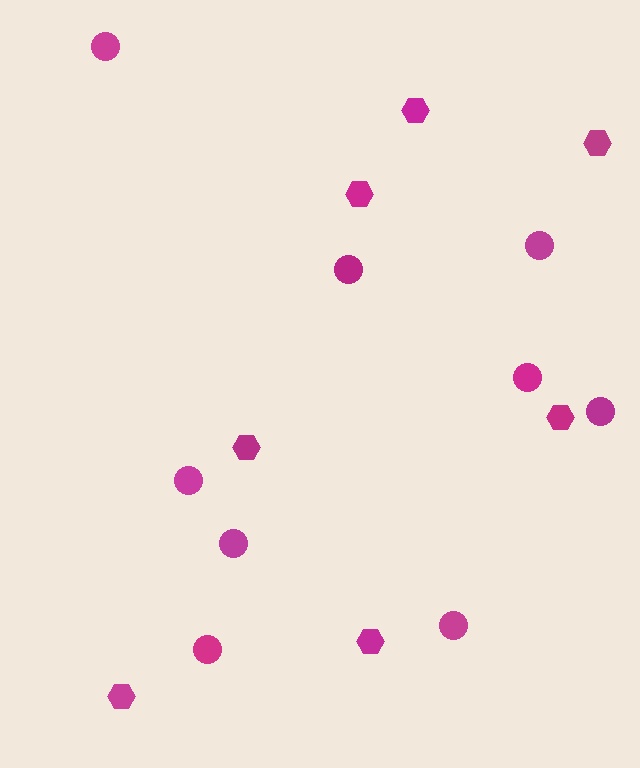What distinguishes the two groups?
There are 2 groups: one group of hexagons (7) and one group of circles (9).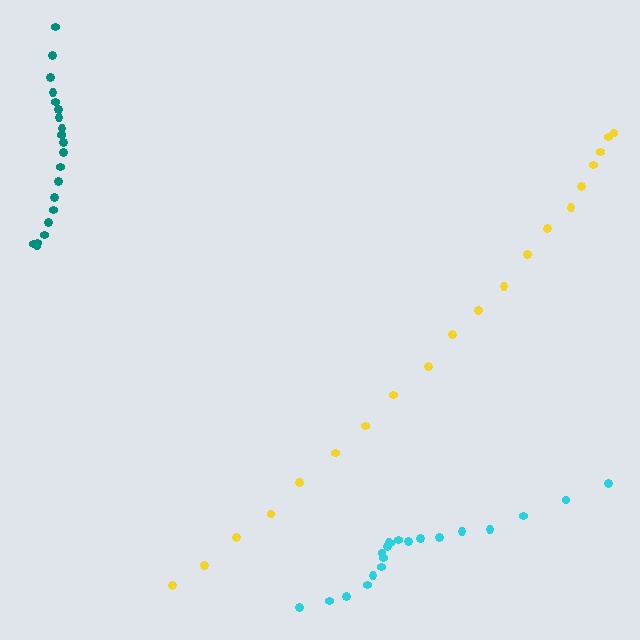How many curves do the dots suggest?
There are 3 distinct paths.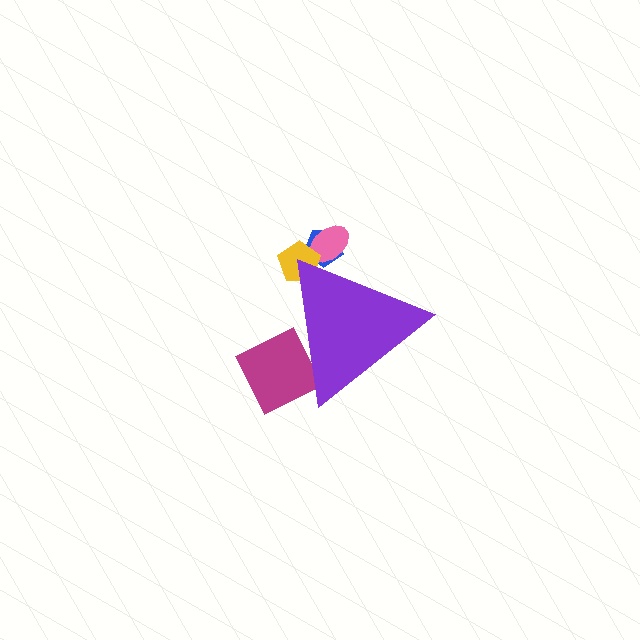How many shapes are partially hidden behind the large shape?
4 shapes are partially hidden.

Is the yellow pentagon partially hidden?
Yes, the yellow pentagon is partially hidden behind the purple triangle.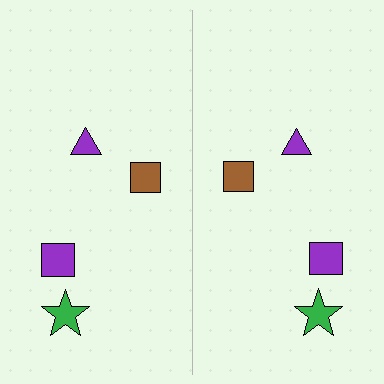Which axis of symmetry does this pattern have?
The pattern has a vertical axis of symmetry running through the center of the image.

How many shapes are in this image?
There are 8 shapes in this image.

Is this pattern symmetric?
Yes, this pattern has bilateral (reflection) symmetry.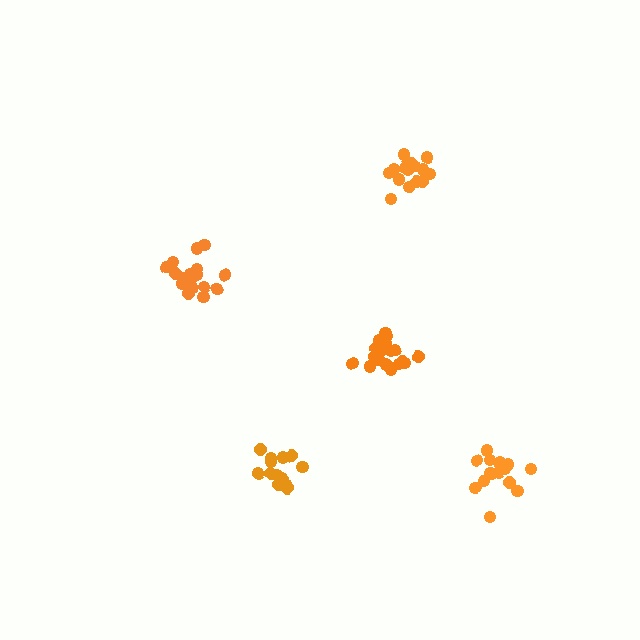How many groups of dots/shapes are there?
There are 5 groups.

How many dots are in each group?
Group 1: 18 dots, Group 2: 16 dots, Group 3: 14 dots, Group 4: 18 dots, Group 5: 19 dots (85 total).